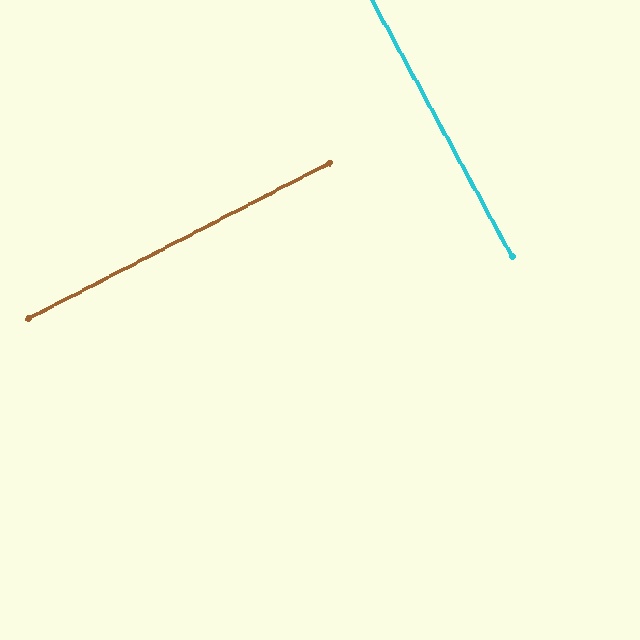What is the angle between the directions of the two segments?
Approximately 89 degrees.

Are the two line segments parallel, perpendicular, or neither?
Perpendicular — they meet at approximately 89°.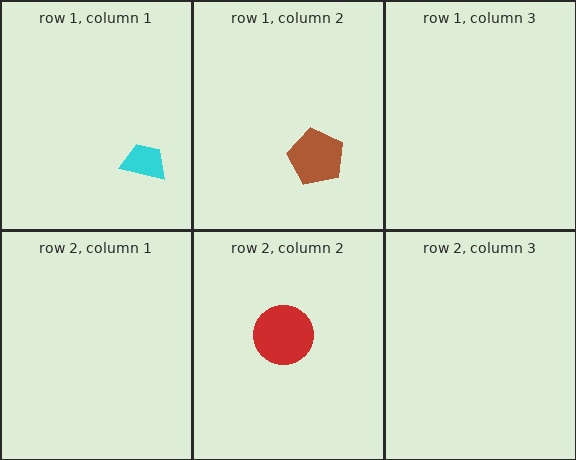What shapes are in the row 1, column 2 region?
The brown pentagon.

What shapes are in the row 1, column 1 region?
The cyan trapezoid.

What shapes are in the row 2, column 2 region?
The red circle.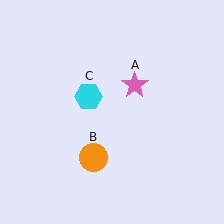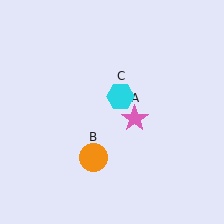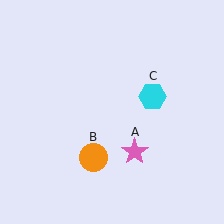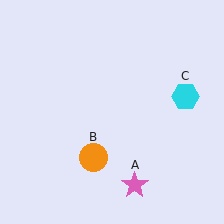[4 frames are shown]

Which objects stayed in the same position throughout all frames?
Orange circle (object B) remained stationary.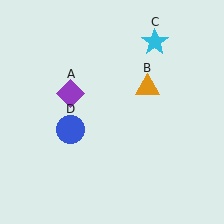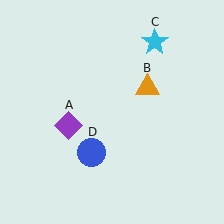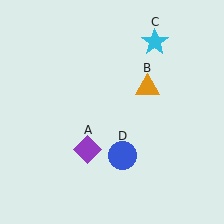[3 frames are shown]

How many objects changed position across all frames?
2 objects changed position: purple diamond (object A), blue circle (object D).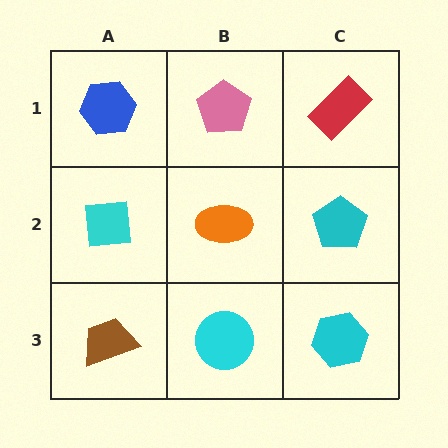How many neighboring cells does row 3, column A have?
2.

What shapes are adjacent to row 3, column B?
An orange ellipse (row 2, column B), a brown trapezoid (row 3, column A), a cyan hexagon (row 3, column C).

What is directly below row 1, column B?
An orange ellipse.